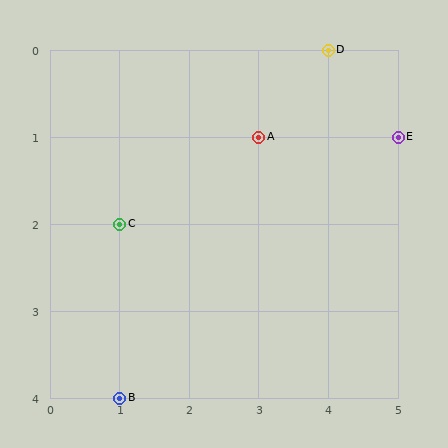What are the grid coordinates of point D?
Point D is at grid coordinates (4, 0).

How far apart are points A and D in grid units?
Points A and D are 1 column and 1 row apart (about 1.4 grid units diagonally).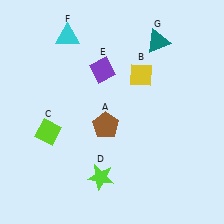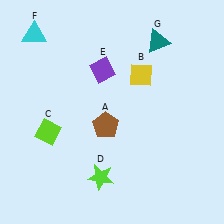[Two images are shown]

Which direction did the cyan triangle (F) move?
The cyan triangle (F) moved left.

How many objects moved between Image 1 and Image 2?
1 object moved between the two images.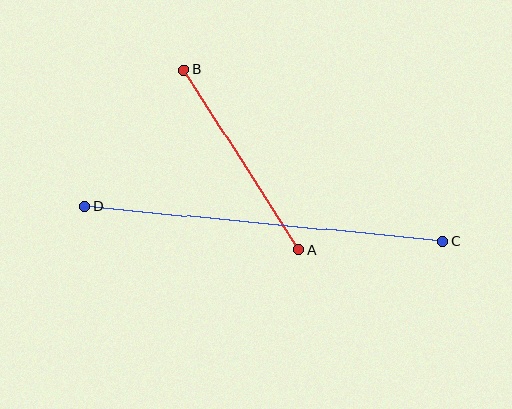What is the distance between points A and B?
The distance is approximately 214 pixels.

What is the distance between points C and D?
The distance is approximately 360 pixels.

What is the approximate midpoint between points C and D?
The midpoint is at approximately (264, 224) pixels.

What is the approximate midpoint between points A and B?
The midpoint is at approximately (241, 160) pixels.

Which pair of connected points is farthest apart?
Points C and D are farthest apart.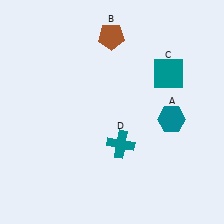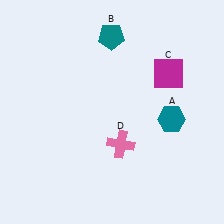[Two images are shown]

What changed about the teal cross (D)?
In Image 1, D is teal. In Image 2, it changed to pink.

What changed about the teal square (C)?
In Image 1, C is teal. In Image 2, it changed to magenta.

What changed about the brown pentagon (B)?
In Image 1, B is brown. In Image 2, it changed to teal.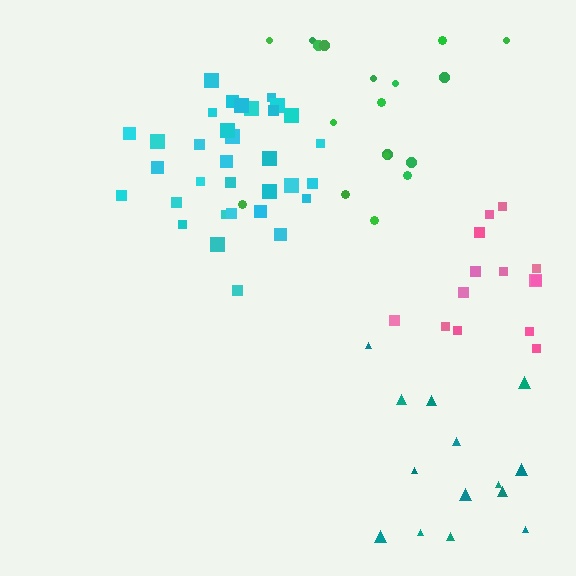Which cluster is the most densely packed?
Cyan.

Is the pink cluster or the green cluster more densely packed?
Pink.